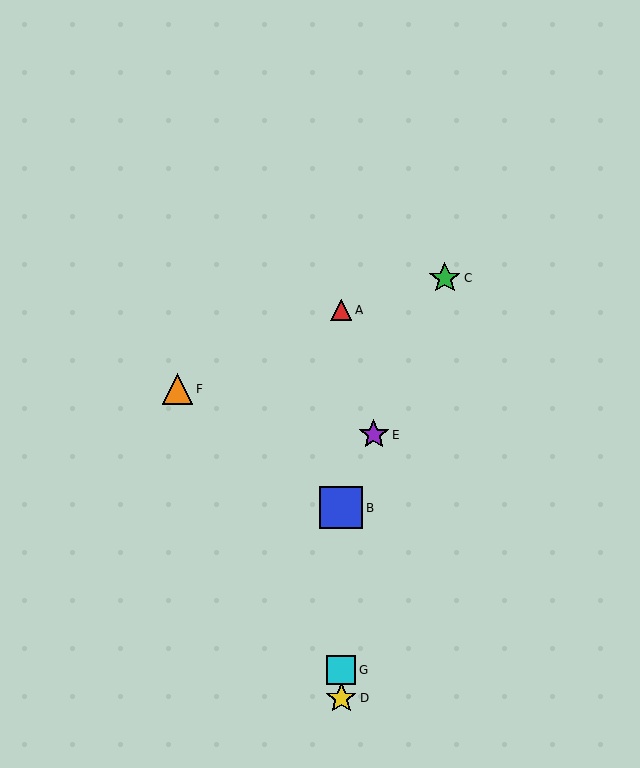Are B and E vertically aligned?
No, B is at x≈341 and E is at x≈374.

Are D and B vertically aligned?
Yes, both are at x≈341.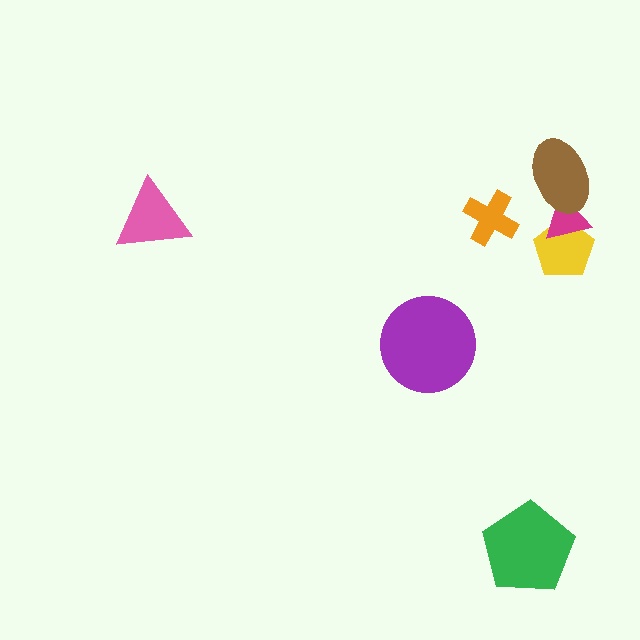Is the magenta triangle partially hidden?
Yes, it is partially covered by another shape.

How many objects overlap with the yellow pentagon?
1 object overlaps with the yellow pentagon.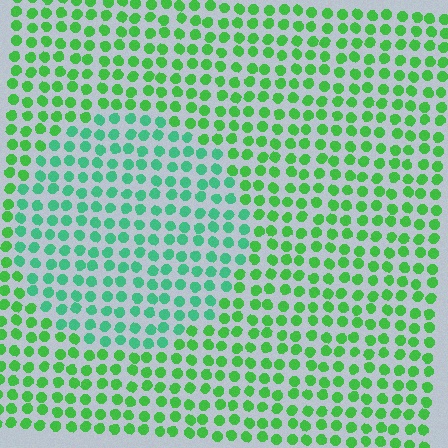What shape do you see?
I see a circle.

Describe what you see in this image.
The image is filled with small green elements in a uniform arrangement. A circle-shaped region is visible where the elements are tinted to a slightly different hue, forming a subtle color boundary.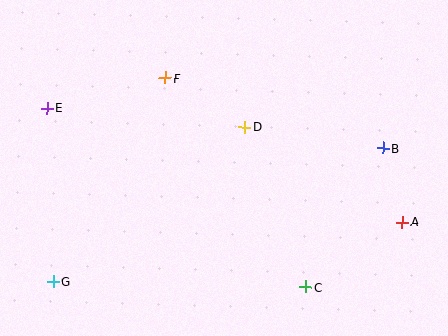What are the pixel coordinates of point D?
Point D is at (245, 127).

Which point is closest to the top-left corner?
Point E is closest to the top-left corner.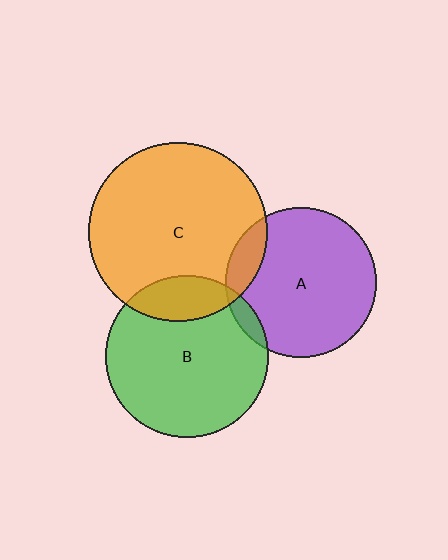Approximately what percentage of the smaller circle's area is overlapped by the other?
Approximately 5%.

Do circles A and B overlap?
Yes.